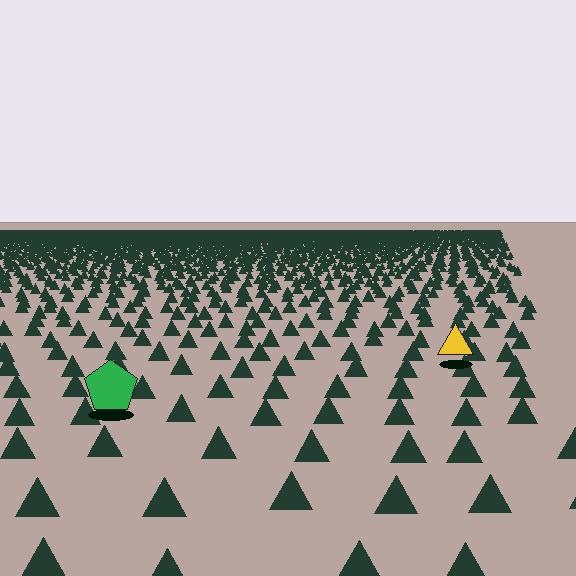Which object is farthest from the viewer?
The yellow triangle is farthest from the viewer. It appears smaller and the ground texture around it is denser.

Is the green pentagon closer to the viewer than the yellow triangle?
Yes. The green pentagon is closer — you can tell from the texture gradient: the ground texture is coarser near it.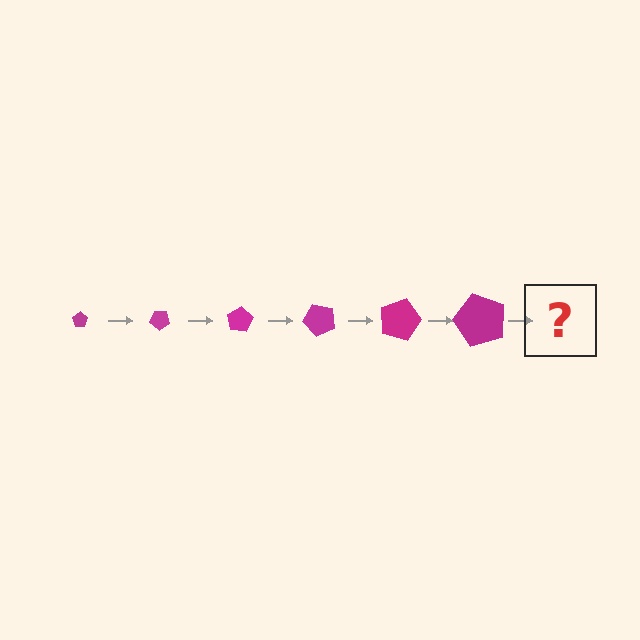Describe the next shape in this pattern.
It should be a pentagon, larger than the previous one and rotated 240 degrees from the start.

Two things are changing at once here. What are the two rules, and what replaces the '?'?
The two rules are that the pentagon grows larger each step and it rotates 40 degrees each step. The '?' should be a pentagon, larger than the previous one and rotated 240 degrees from the start.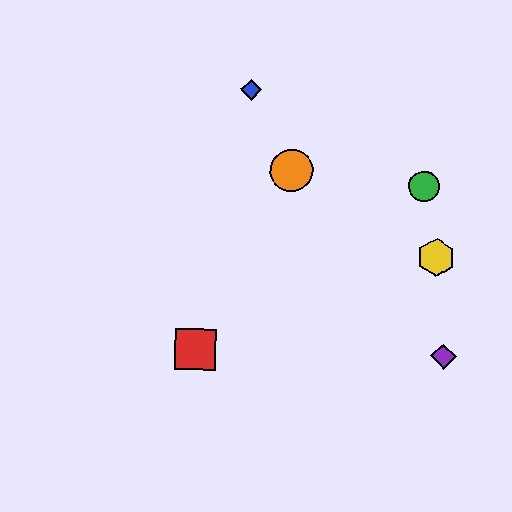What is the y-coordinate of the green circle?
The green circle is at y≈186.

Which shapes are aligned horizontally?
The red square, the purple diamond are aligned horizontally.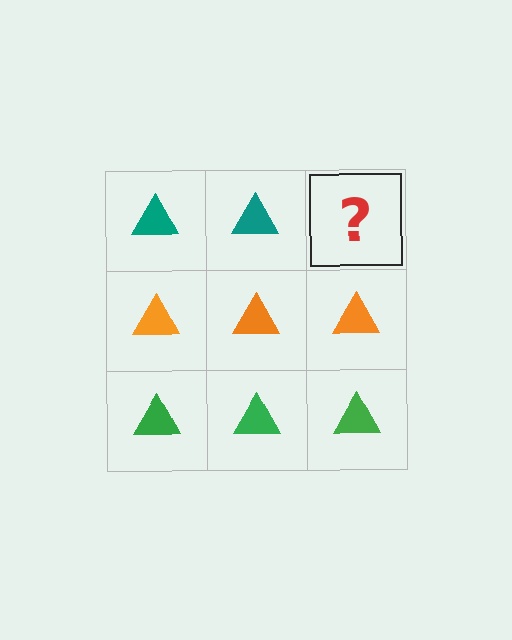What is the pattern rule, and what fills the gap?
The rule is that each row has a consistent color. The gap should be filled with a teal triangle.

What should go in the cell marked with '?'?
The missing cell should contain a teal triangle.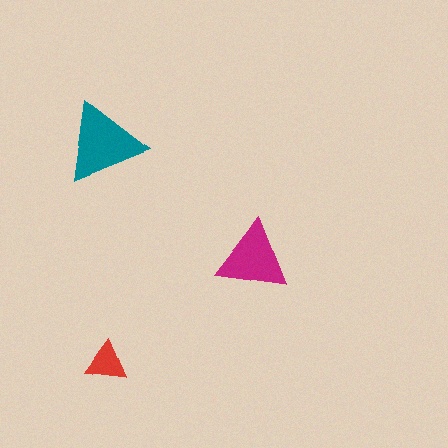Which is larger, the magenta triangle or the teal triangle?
The teal one.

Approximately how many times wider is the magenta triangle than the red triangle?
About 1.5 times wider.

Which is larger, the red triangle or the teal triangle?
The teal one.